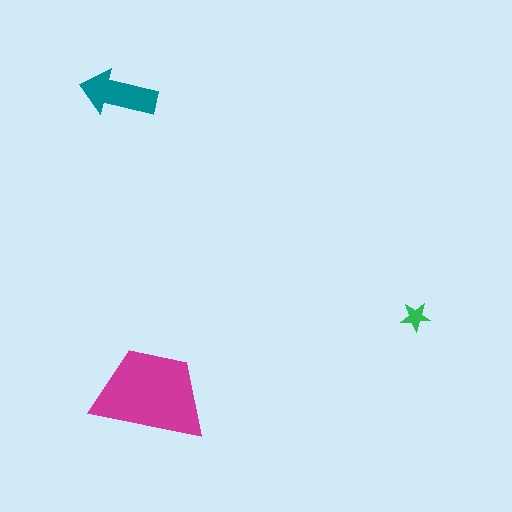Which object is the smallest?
The green star.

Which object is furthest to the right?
The green star is rightmost.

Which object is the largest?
The magenta trapezoid.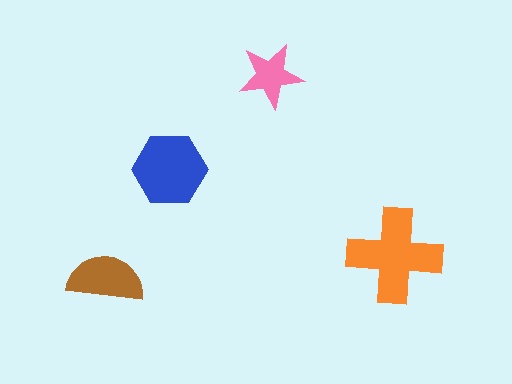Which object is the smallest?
The pink star.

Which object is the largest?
The orange cross.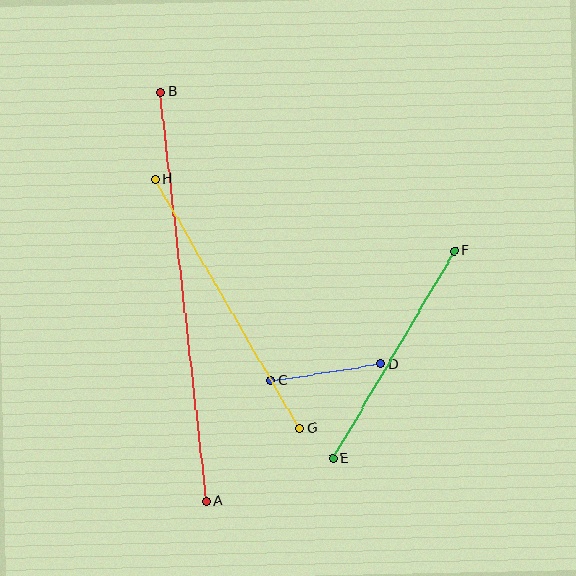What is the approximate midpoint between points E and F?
The midpoint is at approximately (394, 354) pixels.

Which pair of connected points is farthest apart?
Points A and B are farthest apart.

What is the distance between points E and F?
The distance is approximately 241 pixels.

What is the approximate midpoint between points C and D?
The midpoint is at approximately (325, 372) pixels.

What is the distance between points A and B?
The distance is approximately 412 pixels.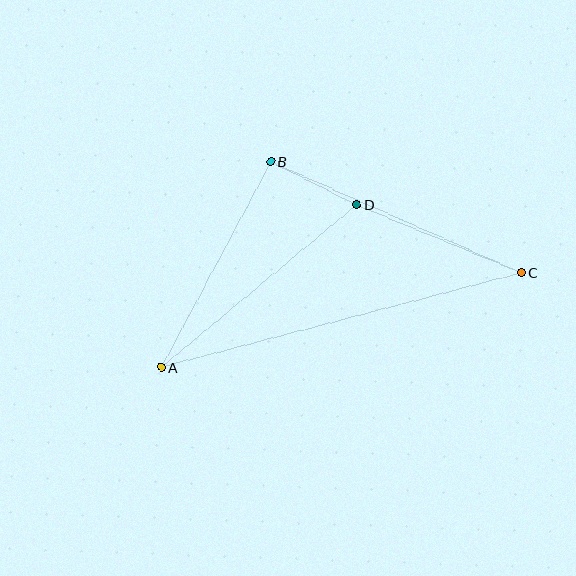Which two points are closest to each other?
Points B and D are closest to each other.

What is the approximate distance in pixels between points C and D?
The distance between C and D is approximately 178 pixels.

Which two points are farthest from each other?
Points A and C are farthest from each other.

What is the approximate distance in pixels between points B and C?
The distance between B and C is approximately 274 pixels.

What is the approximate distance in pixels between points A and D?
The distance between A and D is approximately 255 pixels.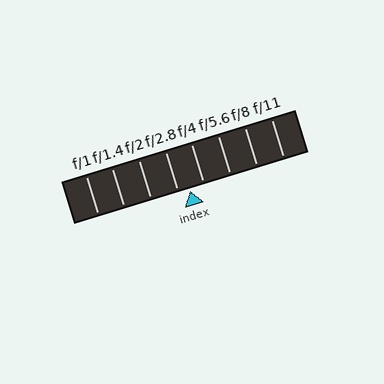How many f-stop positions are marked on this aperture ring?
There are 8 f-stop positions marked.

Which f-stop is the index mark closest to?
The index mark is closest to f/2.8.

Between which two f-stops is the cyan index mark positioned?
The index mark is between f/2.8 and f/4.